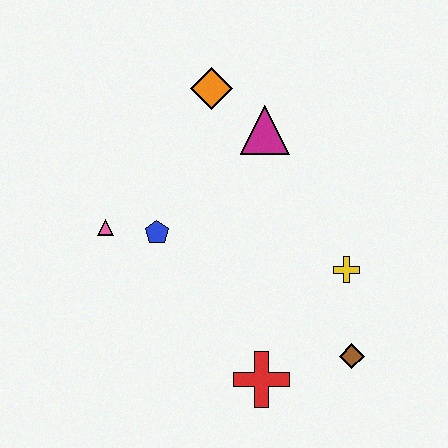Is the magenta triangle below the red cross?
No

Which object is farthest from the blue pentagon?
The brown diamond is farthest from the blue pentagon.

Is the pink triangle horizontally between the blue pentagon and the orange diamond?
No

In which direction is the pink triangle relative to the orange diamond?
The pink triangle is below the orange diamond.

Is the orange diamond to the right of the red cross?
No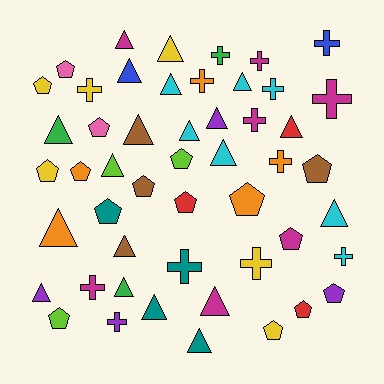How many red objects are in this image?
There are 3 red objects.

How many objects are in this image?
There are 50 objects.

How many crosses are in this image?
There are 14 crosses.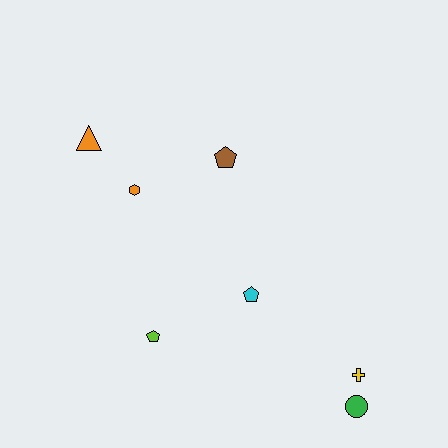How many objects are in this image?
There are 7 objects.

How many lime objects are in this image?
There is 1 lime object.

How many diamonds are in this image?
There are no diamonds.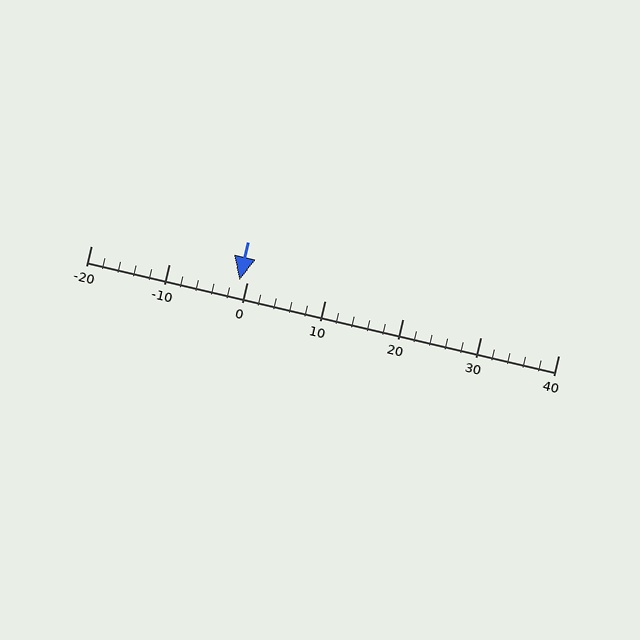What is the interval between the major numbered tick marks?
The major tick marks are spaced 10 units apart.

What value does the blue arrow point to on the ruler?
The blue arrow points to approximately -1.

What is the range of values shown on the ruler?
The ruler shows values from -20 to 40.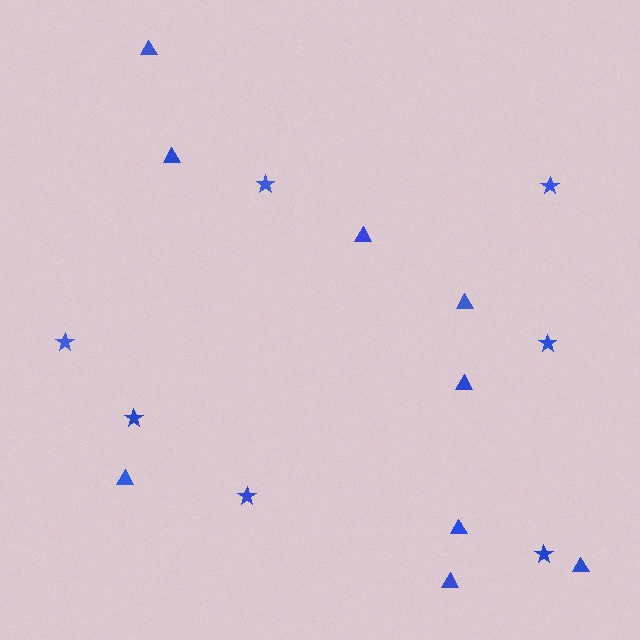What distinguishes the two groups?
There are 2 groups: one group of stars (7) and one group of triangles (9).